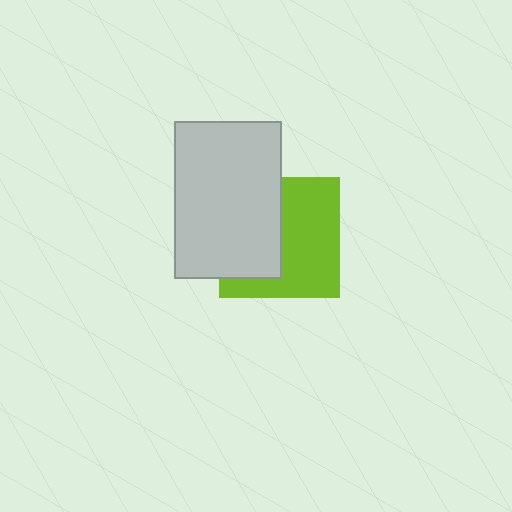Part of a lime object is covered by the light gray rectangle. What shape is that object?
It is a square.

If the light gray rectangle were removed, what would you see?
You would see the complete lime square.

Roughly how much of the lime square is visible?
About half of it is visible (roughly 56%).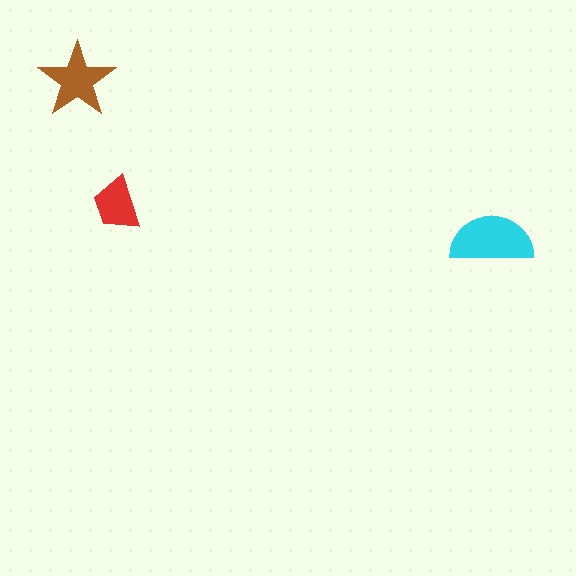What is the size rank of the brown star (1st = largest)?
2nd.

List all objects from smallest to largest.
The red trapezoid, the brown star, the cyan semicircle.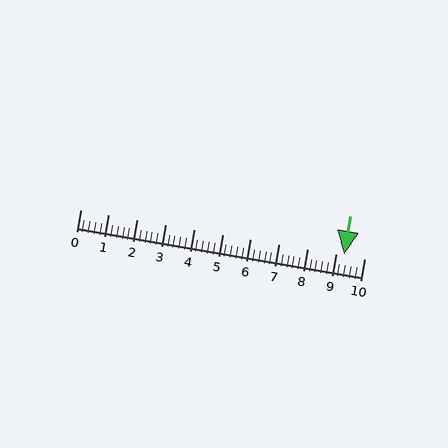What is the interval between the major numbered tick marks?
The major tick marks are spaced 1 units apart.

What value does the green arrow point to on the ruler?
The green arrow points to approximately 9.3.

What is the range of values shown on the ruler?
The ruler shows values from 0 to 10.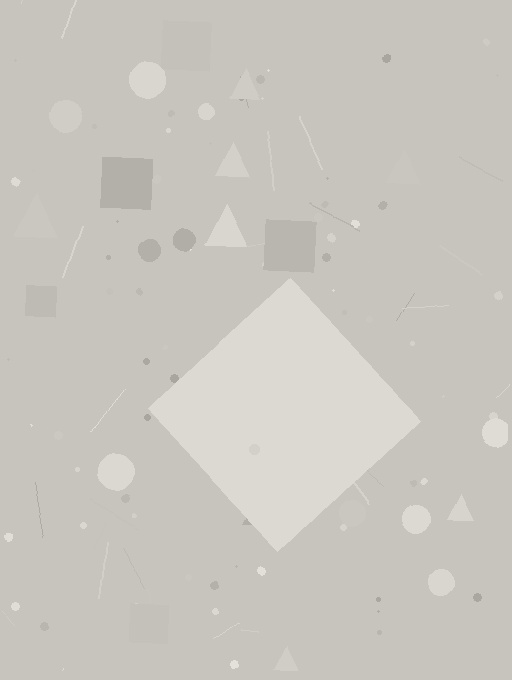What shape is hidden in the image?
A diamond is hidden in the image.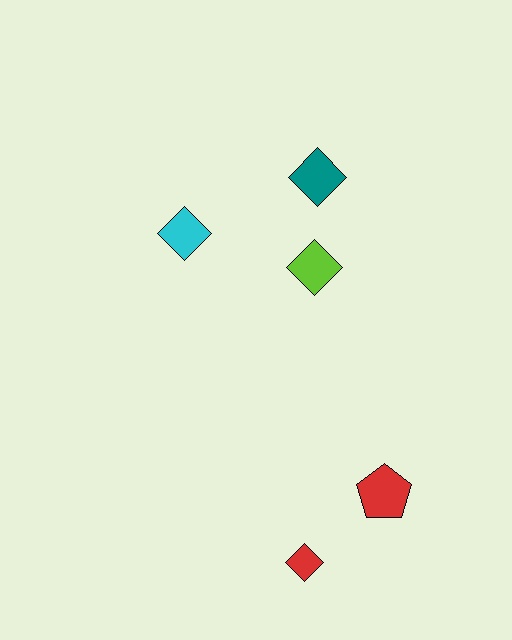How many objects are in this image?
There are 5 objects.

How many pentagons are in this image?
There is 1 pentagon.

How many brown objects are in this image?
There are no brown objects.